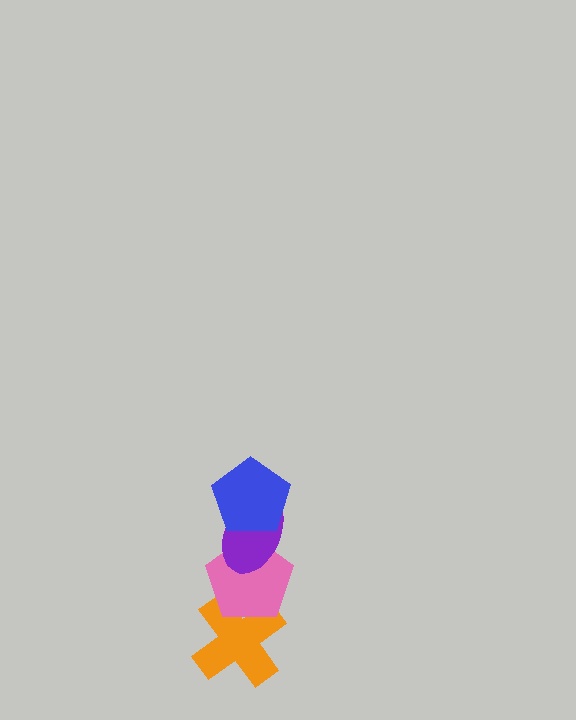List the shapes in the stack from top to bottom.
From top to bottom: the blue pentagon, the purple ellipse, the pink pentagon, the orange cross.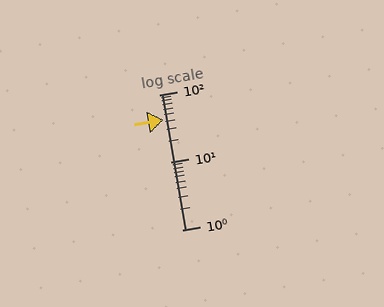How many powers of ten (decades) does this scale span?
The scale spans 2 decades, from 1 to 100.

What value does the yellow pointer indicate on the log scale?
The pointer indicates approximately 42.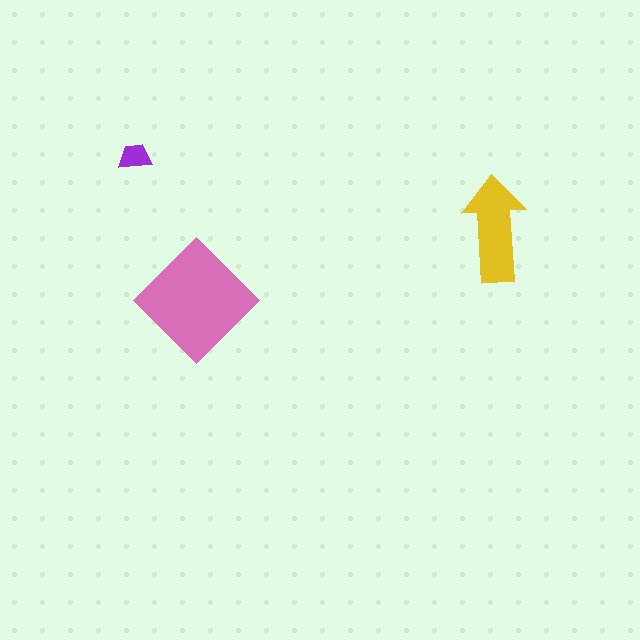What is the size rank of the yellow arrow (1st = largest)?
2nd.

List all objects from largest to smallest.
The pink diamond, the yellow arrow, the purple trapezoid.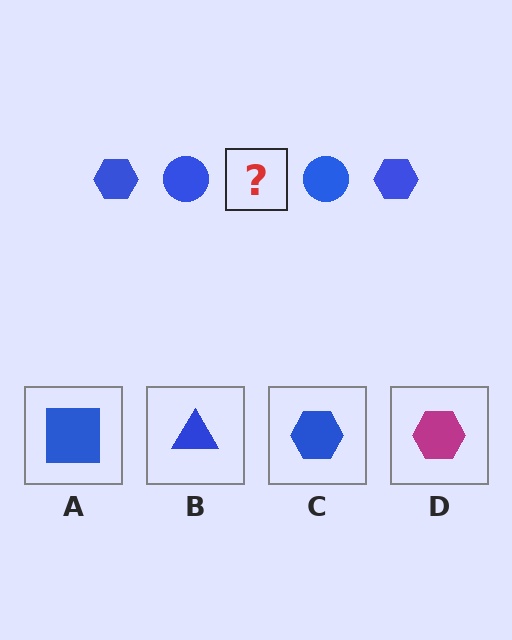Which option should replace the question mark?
Option C.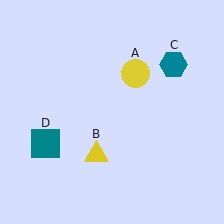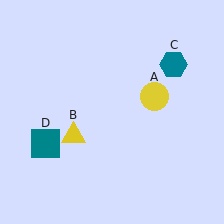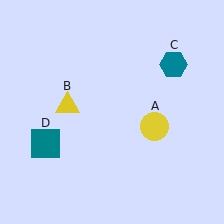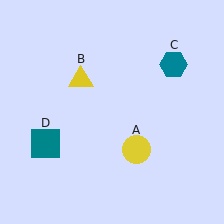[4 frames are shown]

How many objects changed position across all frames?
2 objects changed position: yellow circle (object A), yellow triangle (object B).